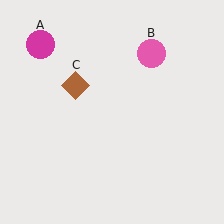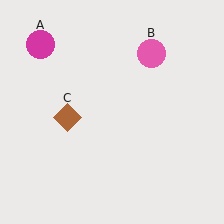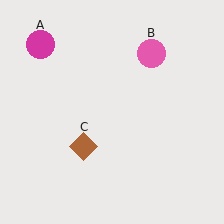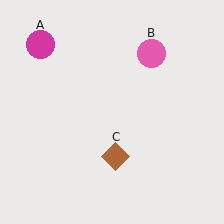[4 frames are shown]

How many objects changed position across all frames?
1 object changed position: brown diamond (object C).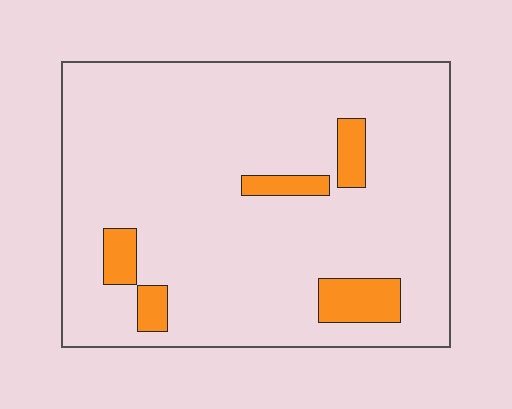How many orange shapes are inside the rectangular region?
5.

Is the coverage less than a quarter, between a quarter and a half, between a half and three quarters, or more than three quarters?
Less than a quarter.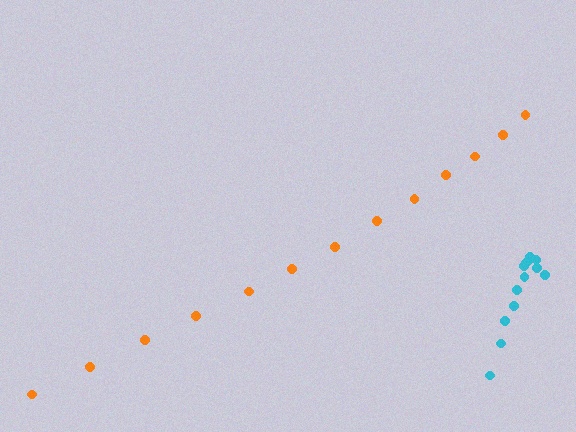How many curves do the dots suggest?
There are 2 distinct paths.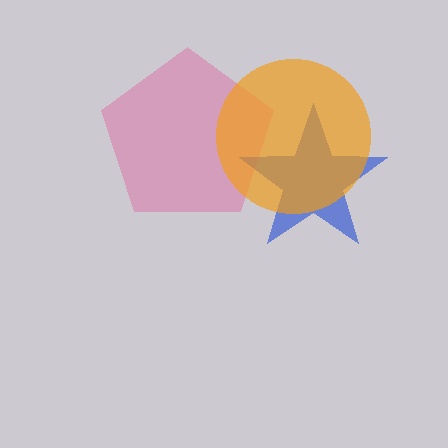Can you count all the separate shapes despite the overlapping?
Yes, there are 3 separate shapes.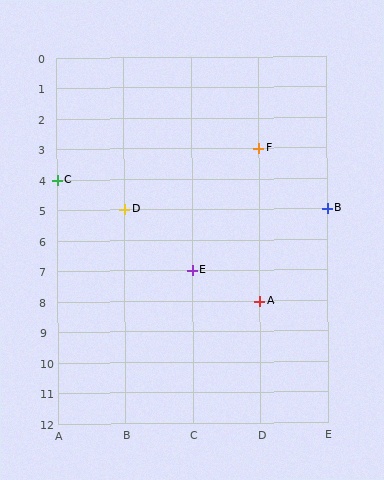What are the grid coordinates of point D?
Point D is at grid coordinates (B, 5).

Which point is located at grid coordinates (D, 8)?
Point A is at (D, 8).